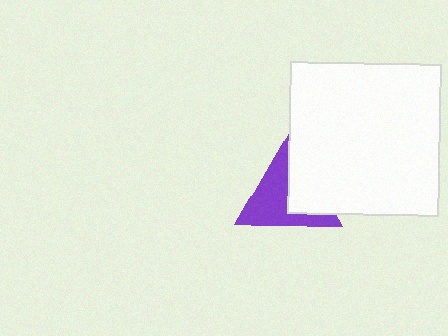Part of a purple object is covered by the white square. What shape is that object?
It is a triangle.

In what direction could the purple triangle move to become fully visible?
The purple triangle could move left. That would shift it out from behind the white square entirely.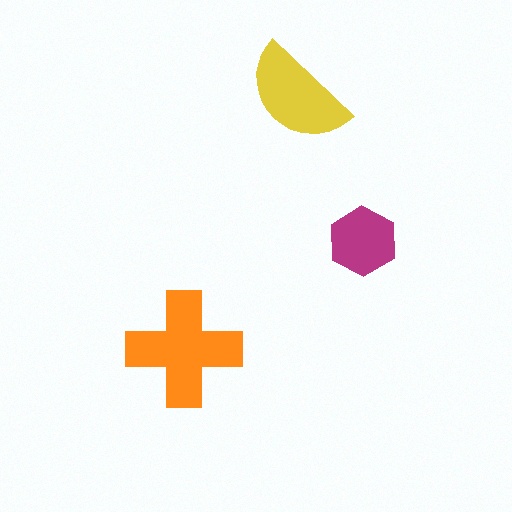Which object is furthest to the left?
The orange cross is leftmost.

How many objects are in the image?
There are 3 objects in the image.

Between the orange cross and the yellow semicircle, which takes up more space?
The orange cross.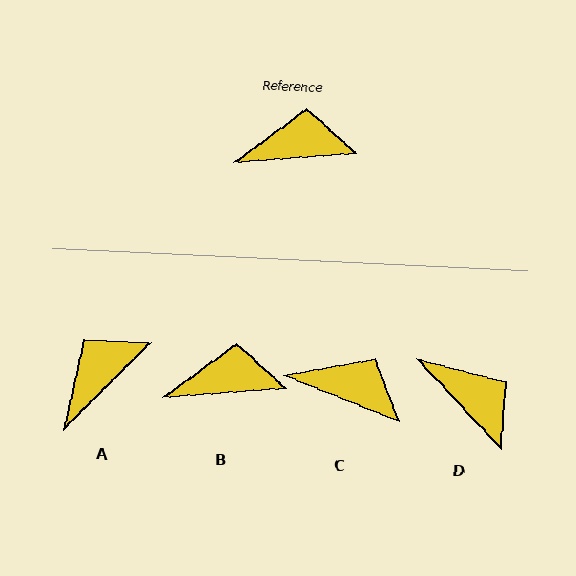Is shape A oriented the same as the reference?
No, it is off by about 40 degrees.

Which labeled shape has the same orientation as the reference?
B.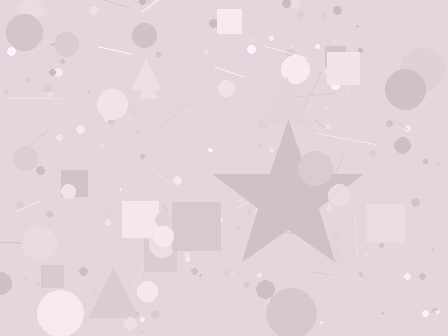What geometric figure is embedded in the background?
A star is embedded in the background.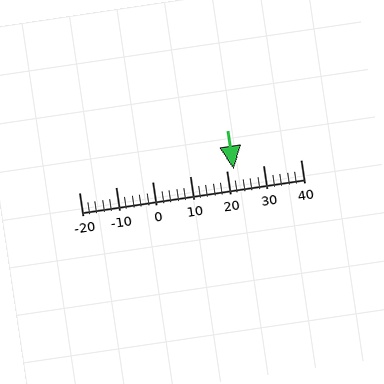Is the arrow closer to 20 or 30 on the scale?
The arrow is closer to 20.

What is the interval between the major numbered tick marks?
The major tick marks are spaced 10 units apart.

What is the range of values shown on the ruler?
The ruler shows values from -20 to 40.